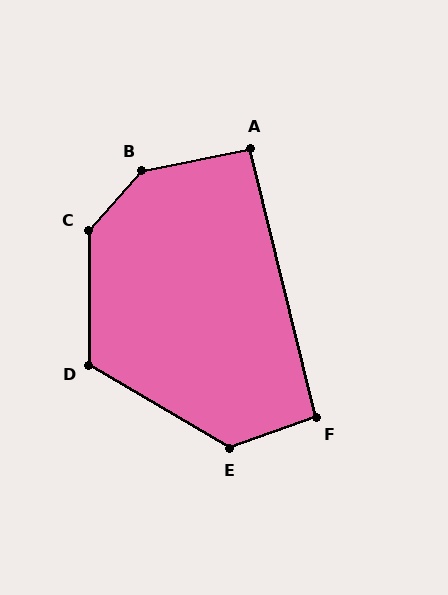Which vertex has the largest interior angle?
B, at approximately 143 degrees.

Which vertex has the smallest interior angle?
A, at approximately 92 degrees.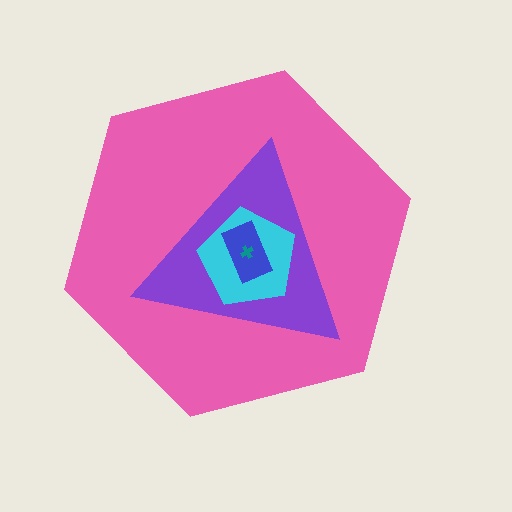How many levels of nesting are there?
5.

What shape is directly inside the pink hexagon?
The purple triangle.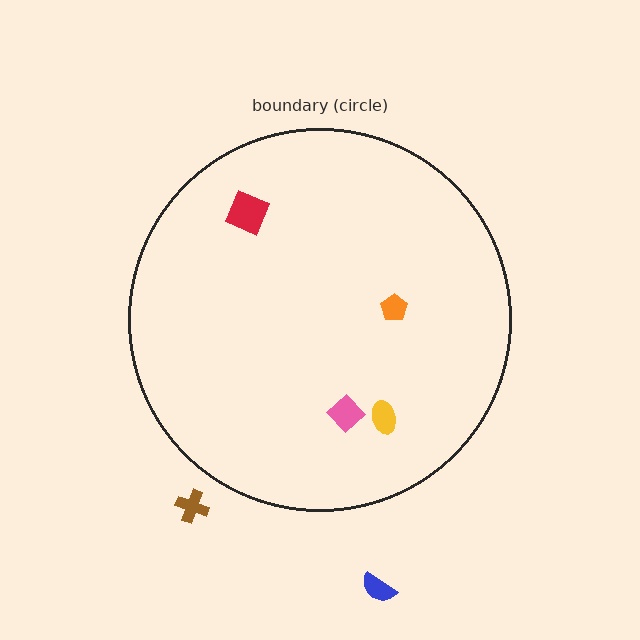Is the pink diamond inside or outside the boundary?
Inside.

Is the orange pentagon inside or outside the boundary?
Inside.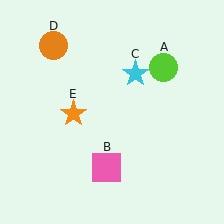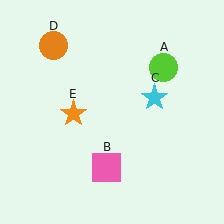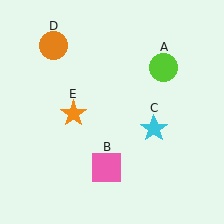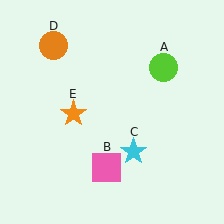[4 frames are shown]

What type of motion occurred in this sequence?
The cyan star (object C) rotated clockwise around the center of the scene.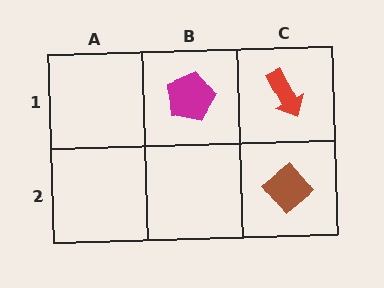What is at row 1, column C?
A red arrow.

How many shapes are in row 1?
2 shapes.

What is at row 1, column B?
A magenta pentagon.